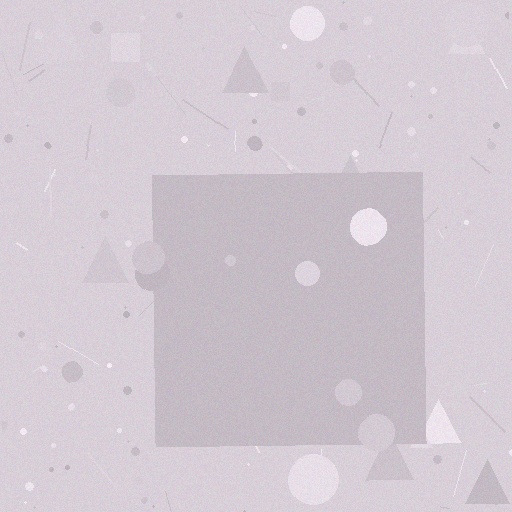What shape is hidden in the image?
A square is hidden in the image.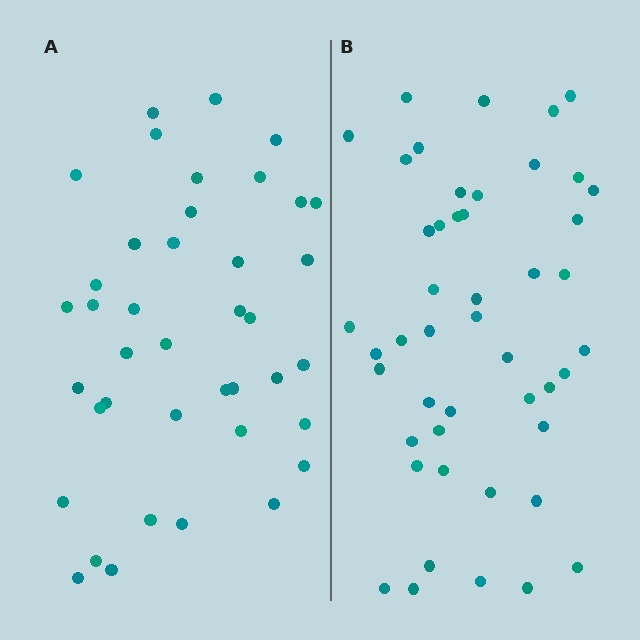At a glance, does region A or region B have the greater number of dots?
Region B (the right region) has more dots.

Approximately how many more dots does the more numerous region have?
Region B has roughly 8 or so more dots than region A.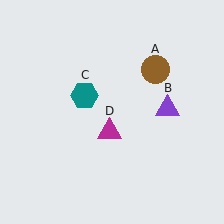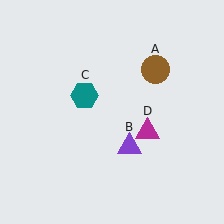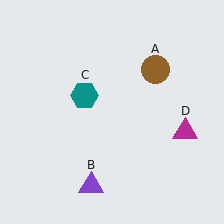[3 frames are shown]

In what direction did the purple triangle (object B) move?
The purple triangle (object B) moved down and to the left.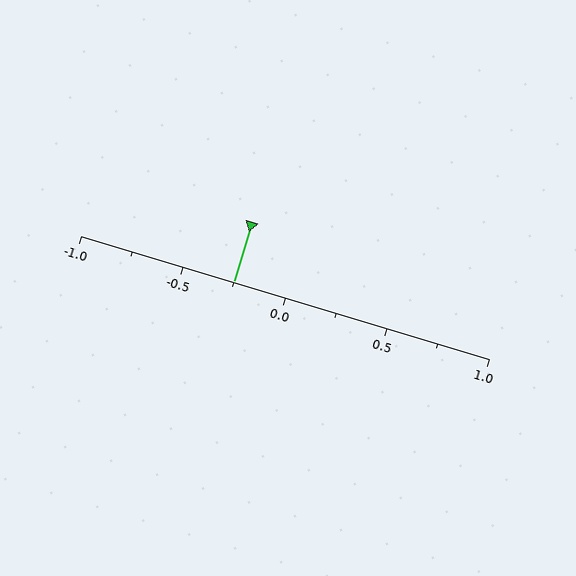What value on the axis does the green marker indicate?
The marker indicates approximately -0.25.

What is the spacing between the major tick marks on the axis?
The major ticks are spaced 0.5 apart.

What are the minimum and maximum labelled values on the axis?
The axis runs from -1.0 to 1.0.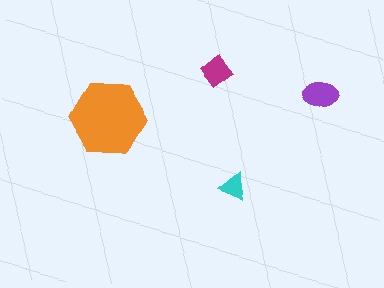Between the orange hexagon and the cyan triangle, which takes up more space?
The orange hexagon.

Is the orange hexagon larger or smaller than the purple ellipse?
Larger.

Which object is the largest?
The orange hexagon.